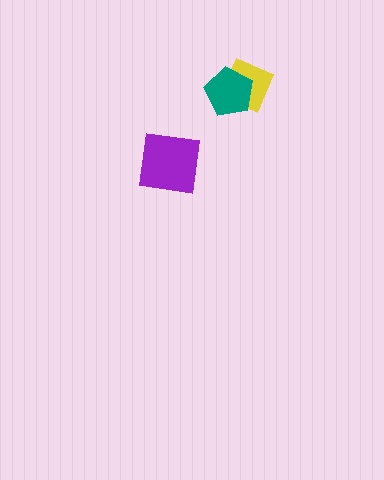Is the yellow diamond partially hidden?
Yes, it is partially covered by another shape.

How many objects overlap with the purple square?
0 objects overlap with the purple square.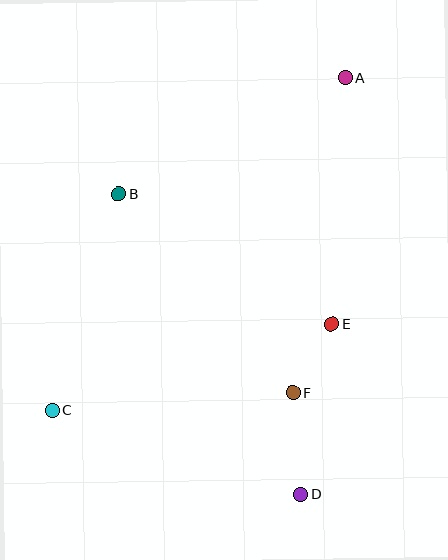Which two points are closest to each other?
Points E and F are closest to each other.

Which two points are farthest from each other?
Points A and C are farthest from each other.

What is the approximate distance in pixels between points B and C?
The distance between B and C is approximately 226 pixels.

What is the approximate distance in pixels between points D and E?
The distance between D and E is approximately 172 pixels.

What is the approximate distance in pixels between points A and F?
The distance between A and F is approximately 319 pixels.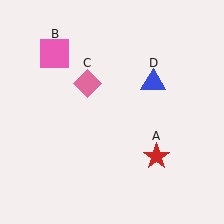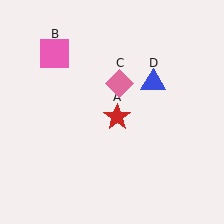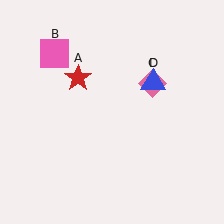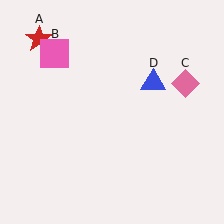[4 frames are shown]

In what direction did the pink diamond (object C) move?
The pink diamond (object C) moved right.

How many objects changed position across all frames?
2 objects changed position: red star (object A), pink diamond (object C).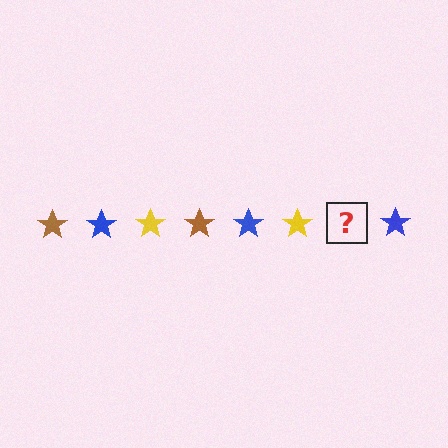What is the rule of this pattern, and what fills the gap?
The rule is that the pattern cycles through brown, blue, yellow stars. The gap should be filled with a brown star.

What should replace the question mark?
The question mark should be replaced with a brown star.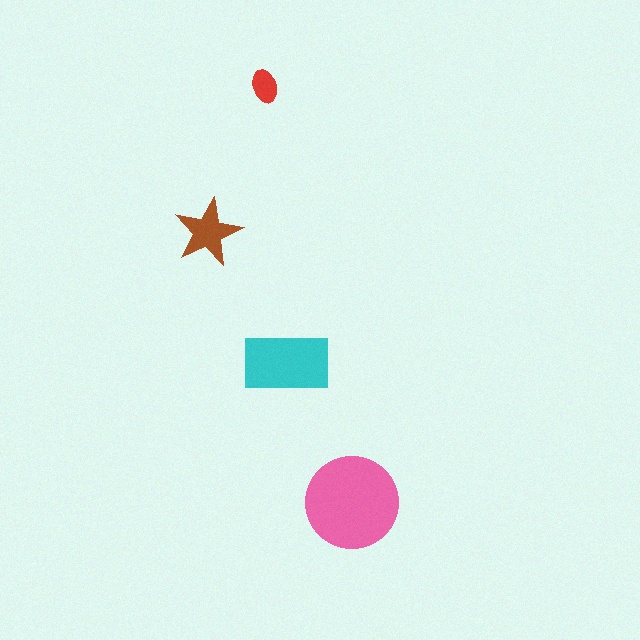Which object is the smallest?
The red ellipse.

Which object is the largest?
The pink circle.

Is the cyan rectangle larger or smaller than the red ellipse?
Larger.